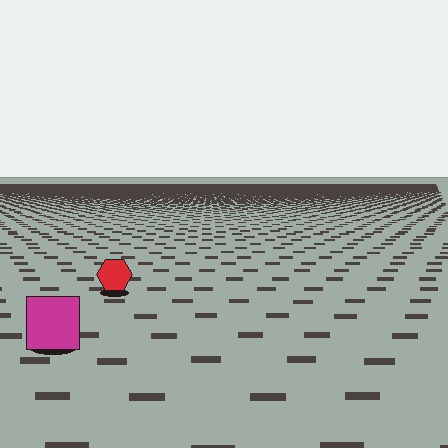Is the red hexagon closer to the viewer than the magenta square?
No. The magenta square is closer — you can tell from the texture gradient: the ground texture is coarser near it.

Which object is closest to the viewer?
The magenta square is closest. The texture marks near it are larger and more spread out.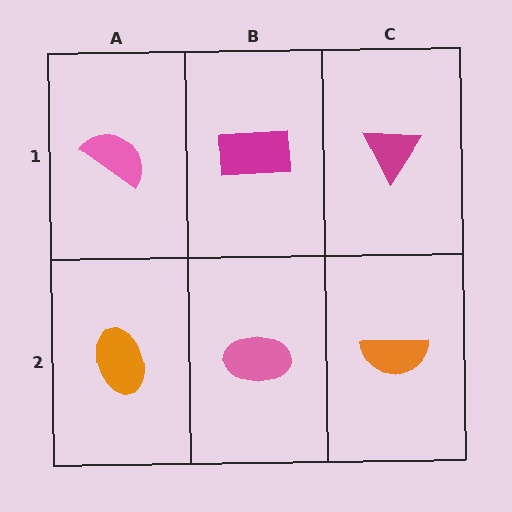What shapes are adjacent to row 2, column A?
A pink semicircle (row 1, column A), a pink ellipse (row 2, column B).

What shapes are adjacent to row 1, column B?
A pink ellipse (row 2, column B), a pink semicircle (row 1, column A), a magenta triangle (row 1, column C).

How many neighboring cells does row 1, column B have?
3.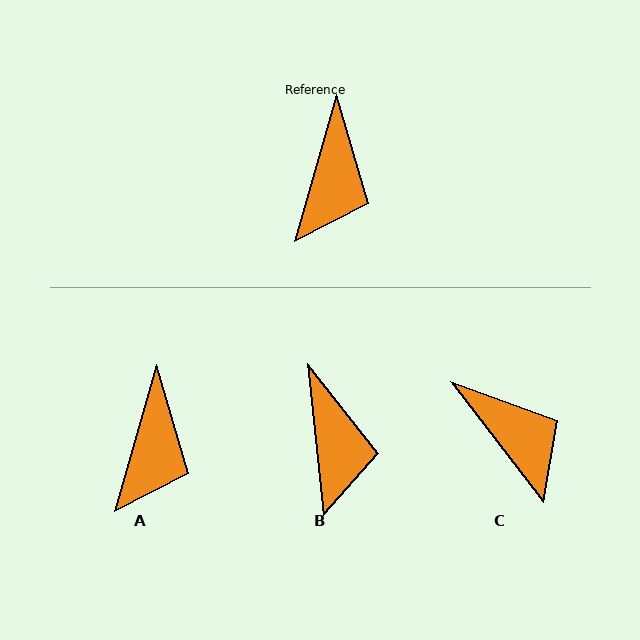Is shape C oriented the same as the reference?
No, it is off by about 53 degrees.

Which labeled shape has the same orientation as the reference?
A.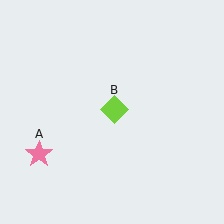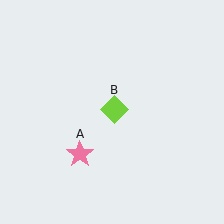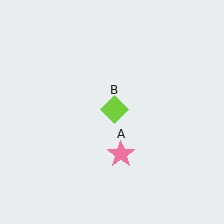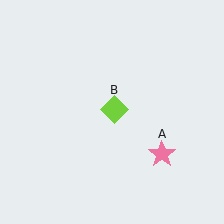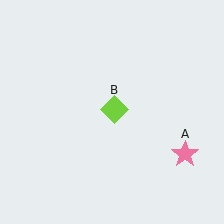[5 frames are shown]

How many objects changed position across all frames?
1 object changed position: pink star (object A).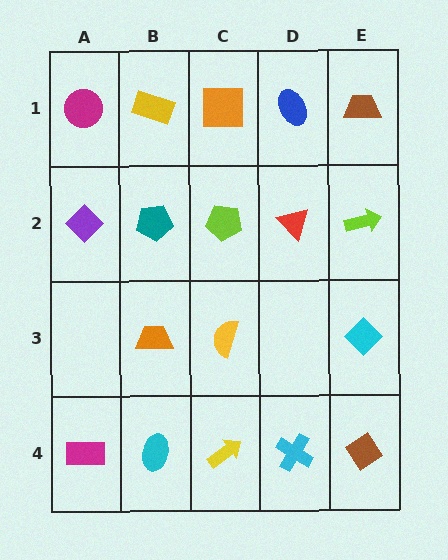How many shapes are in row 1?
5 shapes.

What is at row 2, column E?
A lime arrow.